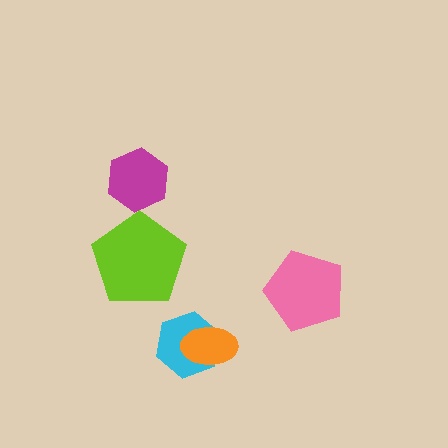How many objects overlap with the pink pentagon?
0 objects overlap with the pink pentagon.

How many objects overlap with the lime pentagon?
0 objects overlap with the lime pentagon.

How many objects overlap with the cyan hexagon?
1 object overlaps with the cyan hexagon.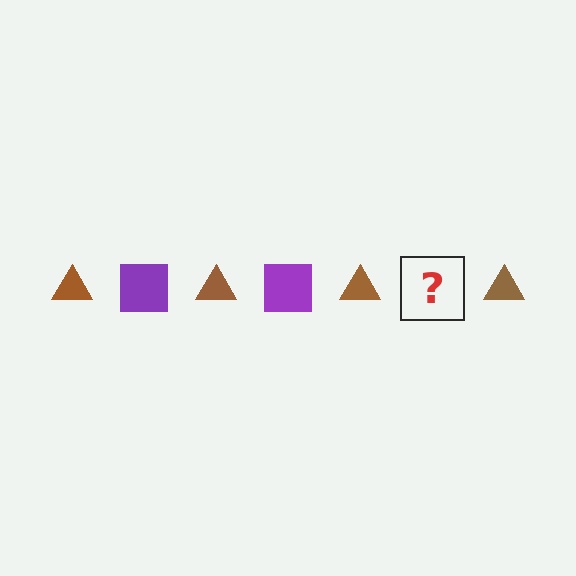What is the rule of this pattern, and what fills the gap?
The rule is that the pattern alternates between brown triangle and purple square. The gap should be filled with a purple square.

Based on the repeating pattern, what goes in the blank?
The blank should be a purple square.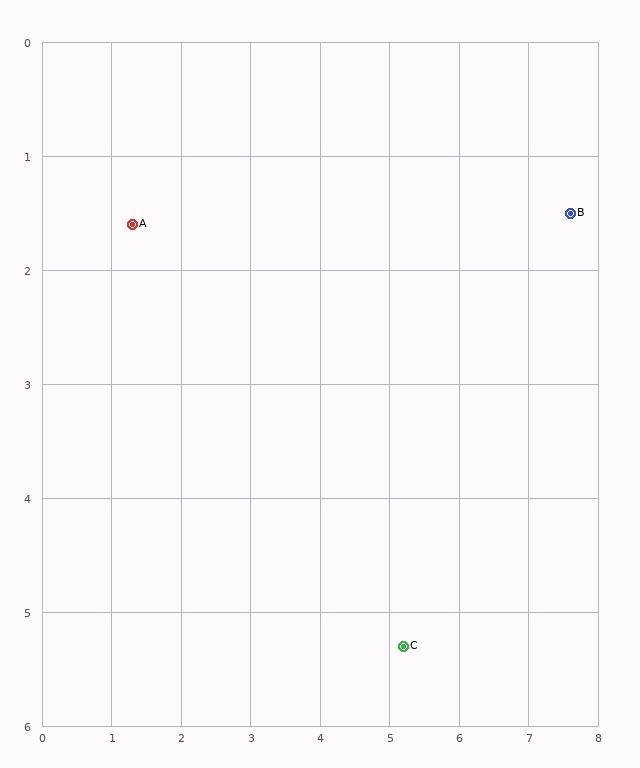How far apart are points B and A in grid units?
Points B and A are about 6.3 grid units apart.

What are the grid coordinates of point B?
Point B is at approximately (7.6, 1.5).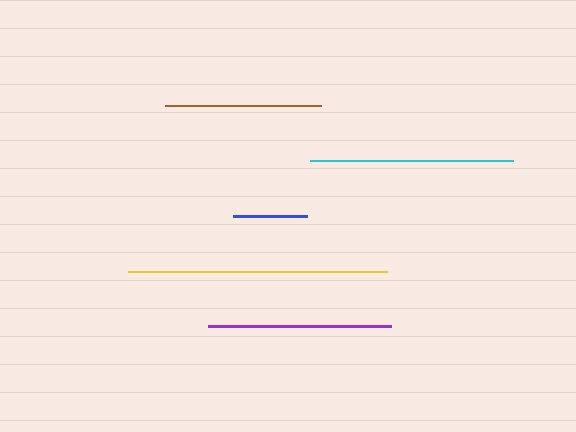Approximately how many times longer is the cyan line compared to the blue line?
The cyan line is approximately 2.7 times the length of the blue line.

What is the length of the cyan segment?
The cyan segment is approximately 203 pixels long.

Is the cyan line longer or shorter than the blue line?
The cyan line is longer than the blue line.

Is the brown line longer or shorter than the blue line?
The brown line is longer than the blue line.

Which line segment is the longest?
The yellow line is the longest at approximately 259 pixels.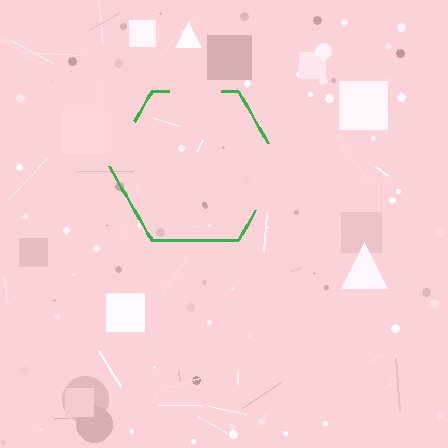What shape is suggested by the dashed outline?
The dashed outline suggests a hexagon.